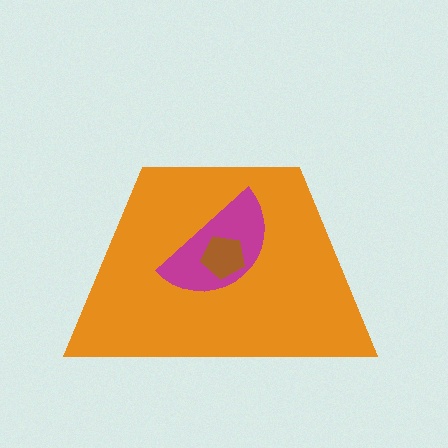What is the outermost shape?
The orange trapezoid.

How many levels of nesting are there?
3.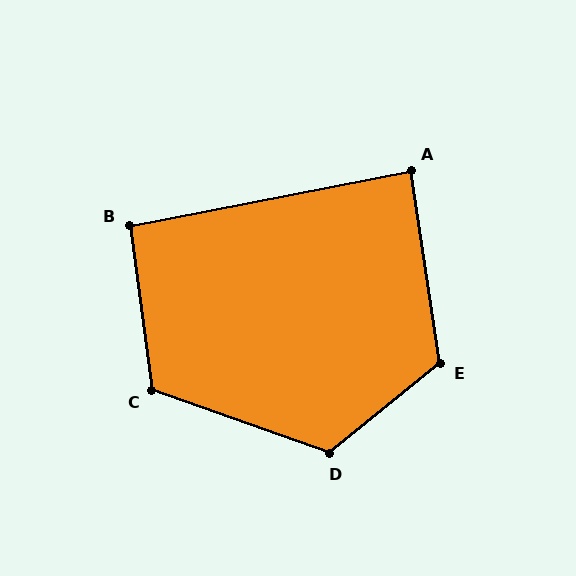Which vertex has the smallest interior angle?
A, at approximately 88 degrees.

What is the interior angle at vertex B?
Approximately 93 degrees (approximately right).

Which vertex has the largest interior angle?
D, at approximately 122 degrees.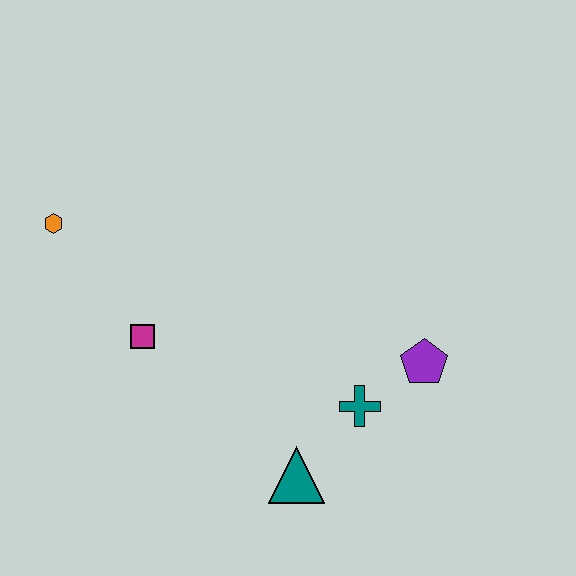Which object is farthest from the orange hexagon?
The purple pentagon is farthest from the orange hexagon.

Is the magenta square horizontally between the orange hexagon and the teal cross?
Yes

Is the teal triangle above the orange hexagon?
No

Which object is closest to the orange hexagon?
The magenta square is closest to the orange hexagon.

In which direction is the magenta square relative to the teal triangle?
The magenta square is to the left of the teal triangle.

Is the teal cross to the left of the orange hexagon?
No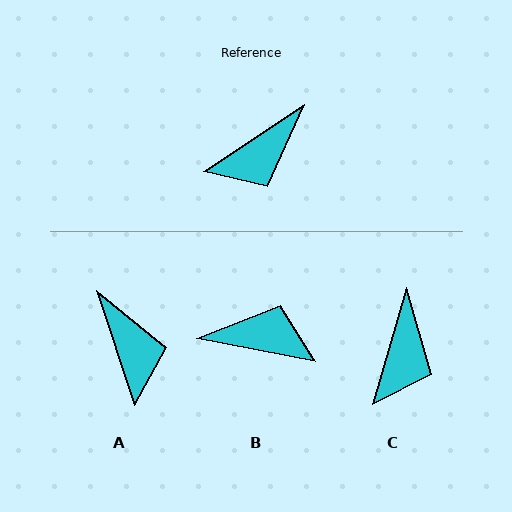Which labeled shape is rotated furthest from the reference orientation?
B, about 135 degrees away.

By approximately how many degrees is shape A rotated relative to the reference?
Approximately 75 degrees counter-clockwise.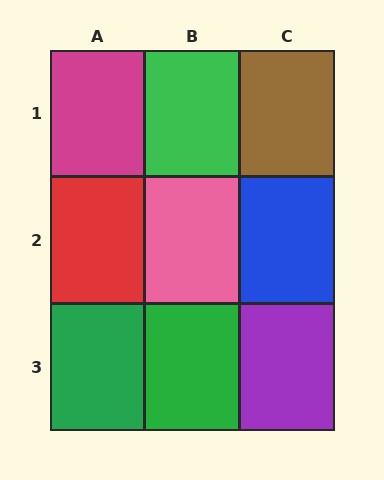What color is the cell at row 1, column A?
Magenta.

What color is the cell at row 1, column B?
Green.